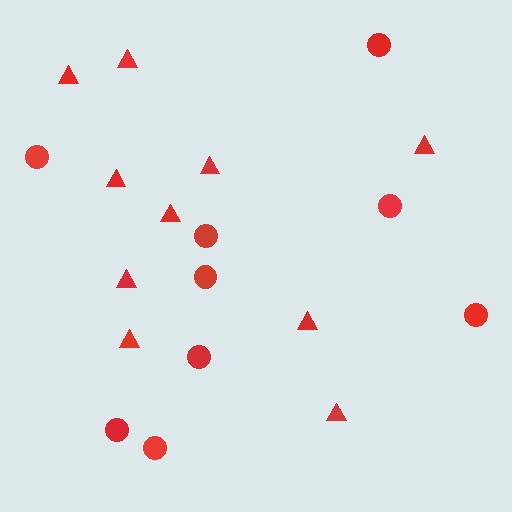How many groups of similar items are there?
There are 2 groups: one group of triangles (10) and one group of circles (9).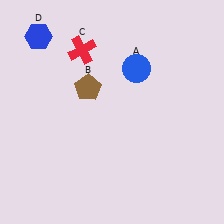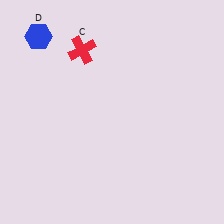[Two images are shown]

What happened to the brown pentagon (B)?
The brown pentagon (B) was removed in Image 2. It was in the top-left area of Image 1.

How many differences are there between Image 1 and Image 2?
There are 2 differences between the two images.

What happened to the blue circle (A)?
The blue circle (A) was removed in Image 2. It was in the top-right area of Image 1.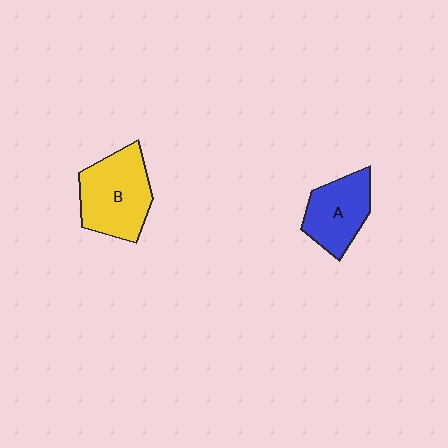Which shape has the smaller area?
Shape A (blue).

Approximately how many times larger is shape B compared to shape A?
Approximately 1.3 times.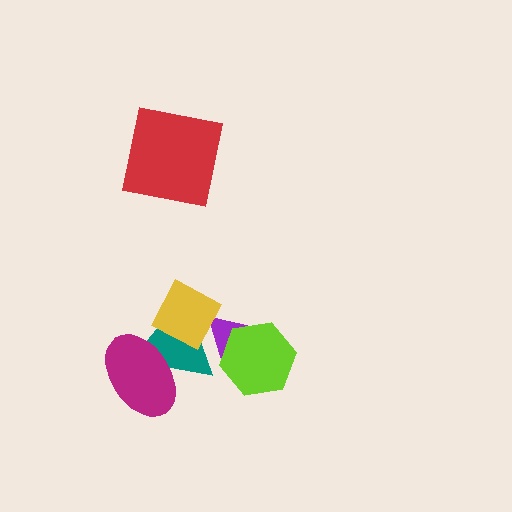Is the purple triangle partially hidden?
Yes, it is partially covered by another shape.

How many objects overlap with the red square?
0 objects overlap with the red square.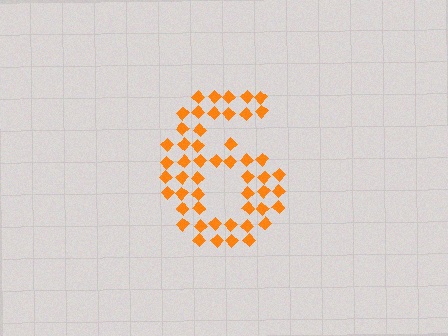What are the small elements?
The small elements are diamonds.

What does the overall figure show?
The overall figure shows the digit 6.